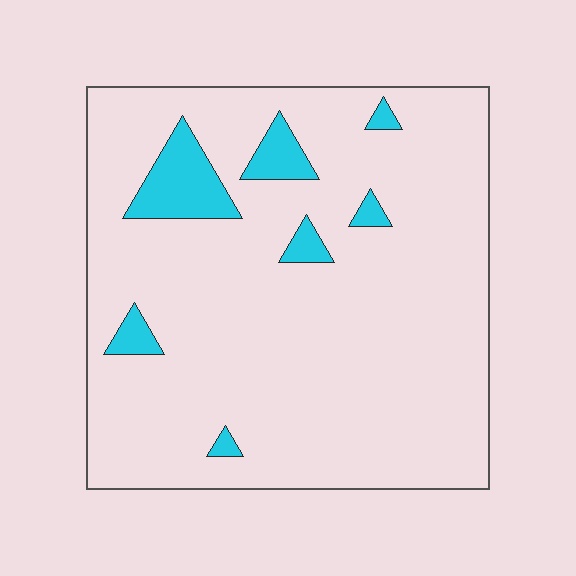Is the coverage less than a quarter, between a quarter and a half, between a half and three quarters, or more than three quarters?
Less than a quarter.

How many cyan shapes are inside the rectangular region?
7.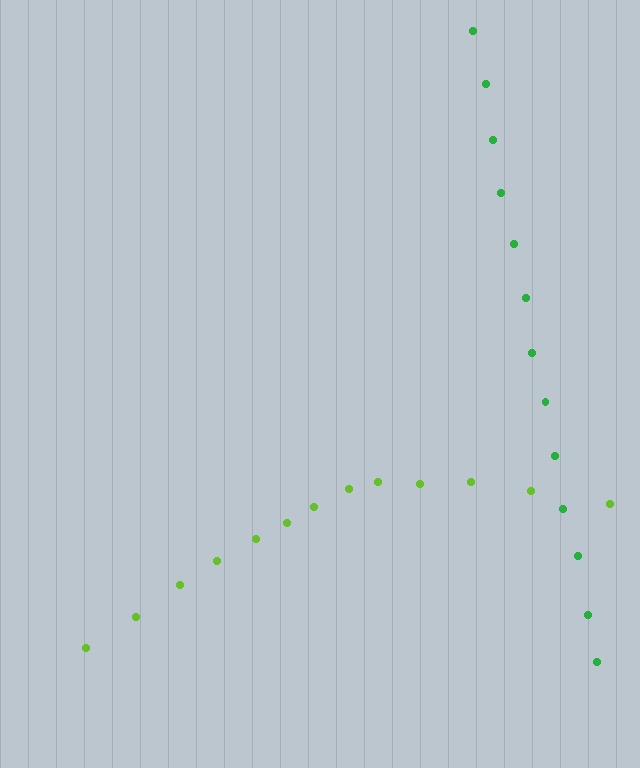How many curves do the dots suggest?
There are 2 distinct paths.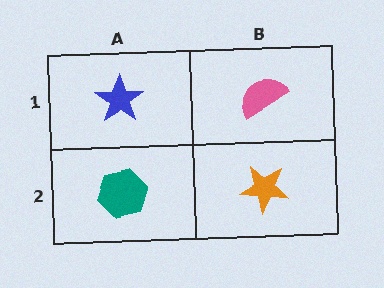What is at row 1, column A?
A blue star.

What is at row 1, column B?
A pink semicircle.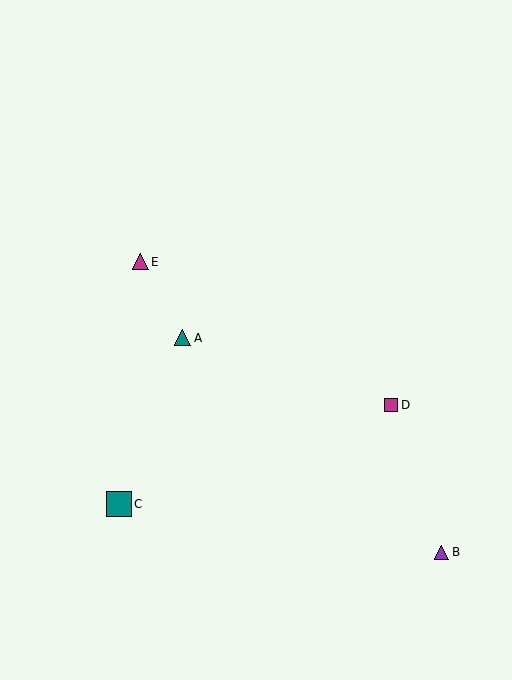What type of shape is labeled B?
Shape B is a purple triangle.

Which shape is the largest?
The teal square (labeled C) is the largest.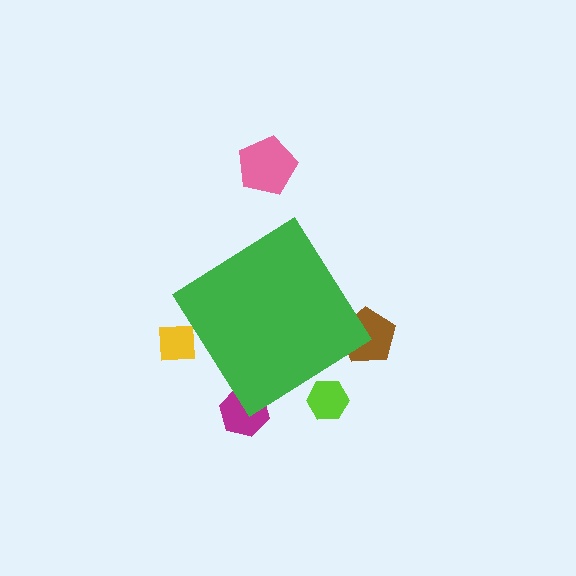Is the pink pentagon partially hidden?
No, the pink pentagon is fully visible.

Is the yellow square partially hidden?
Yes, the yellow square is partially hidden behind the green diamond.